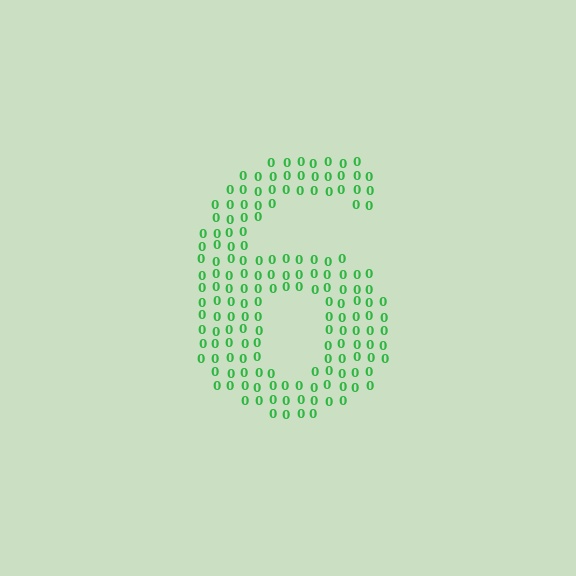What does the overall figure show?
The overall figure shows the digit 6.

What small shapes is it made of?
It is made of small digit 0's.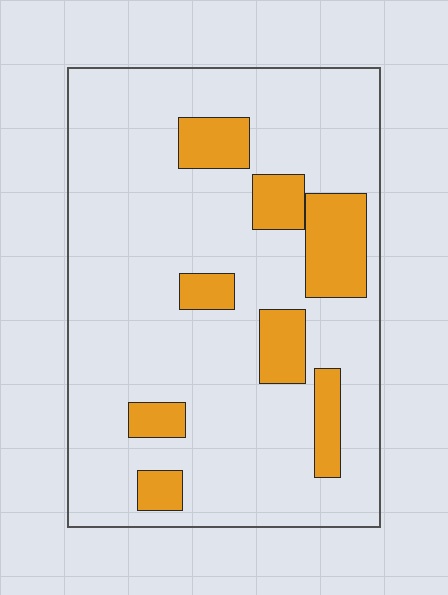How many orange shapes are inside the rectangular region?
8.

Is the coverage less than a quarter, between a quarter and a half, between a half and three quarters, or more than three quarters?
Less than a quarter.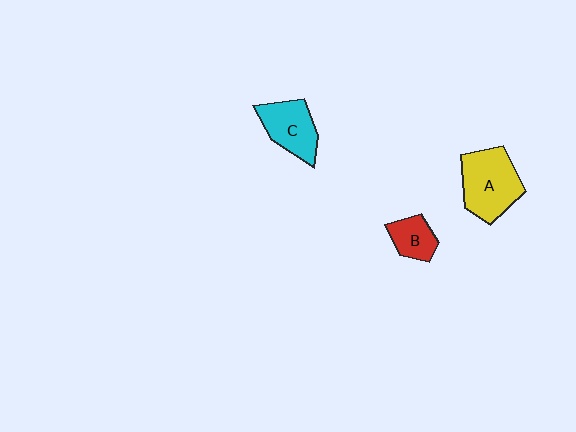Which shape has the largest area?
Shape A (yellow).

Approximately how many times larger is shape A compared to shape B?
Approximately 2.1 times.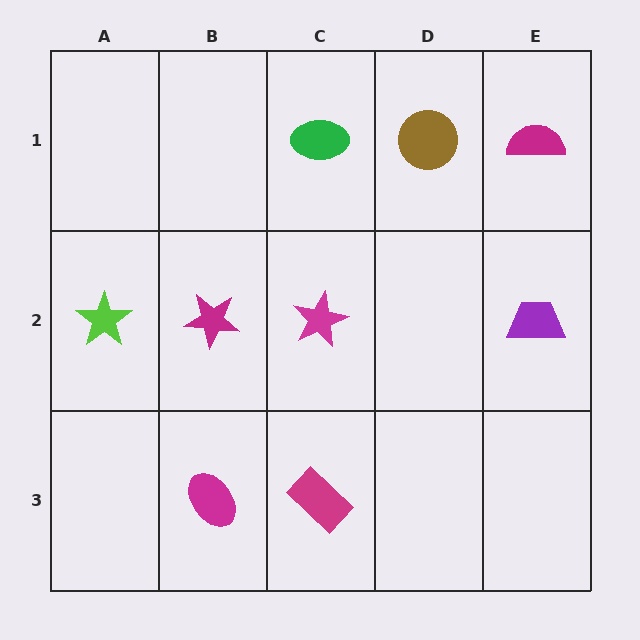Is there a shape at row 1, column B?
No, that cell is empty.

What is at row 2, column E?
A purple trapezoid.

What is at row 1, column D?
A brown circle.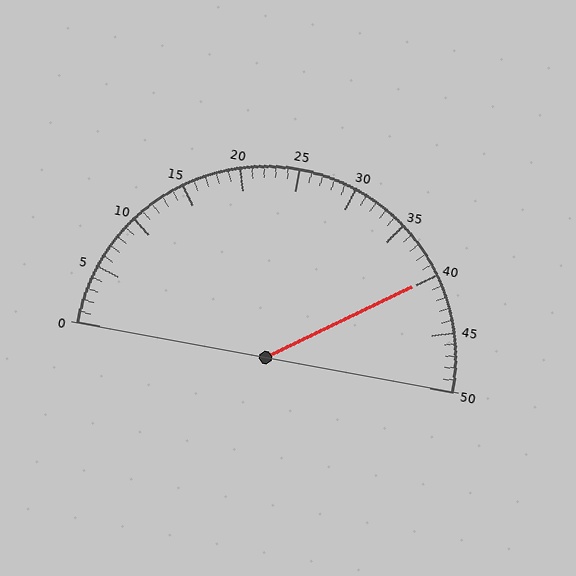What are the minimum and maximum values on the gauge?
The gauge ranges from 0 to 50.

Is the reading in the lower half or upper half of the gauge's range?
The reading is in the upper half of the range (0 to 50).